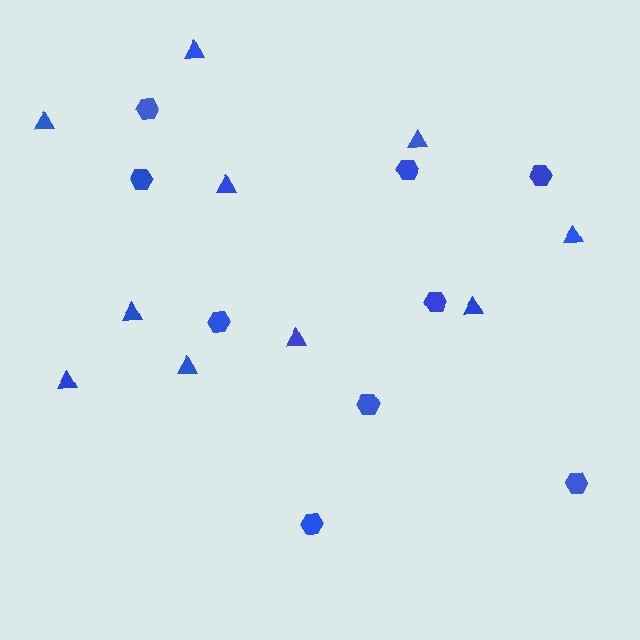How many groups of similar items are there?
There are 2 groups: one group of hexagons (9) and one group of triangles (10).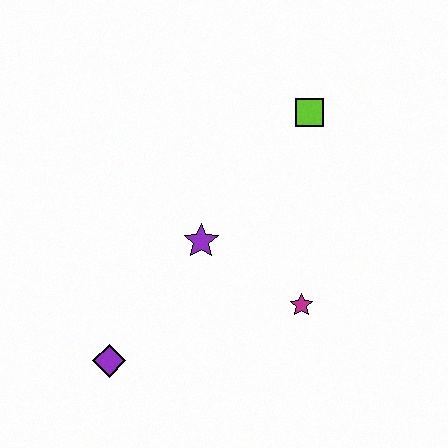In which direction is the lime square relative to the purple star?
The lime square is above the purple star.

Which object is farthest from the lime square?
The purple diamond is farthest from the lime square.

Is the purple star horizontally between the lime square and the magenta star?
No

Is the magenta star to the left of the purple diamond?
No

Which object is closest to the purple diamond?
The purple star is closest to the purple diamond.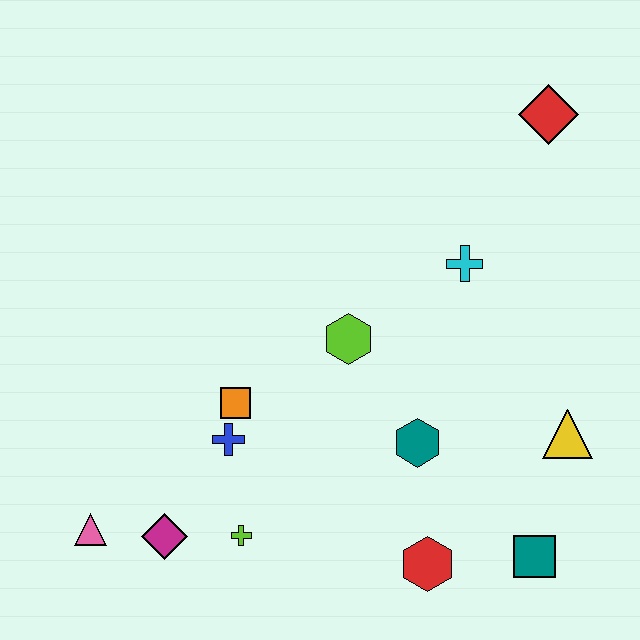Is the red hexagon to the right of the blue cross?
Yes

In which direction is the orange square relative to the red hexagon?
The orange square is to the left of the red hexagon.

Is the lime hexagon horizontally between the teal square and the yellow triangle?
No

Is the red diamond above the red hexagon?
Yes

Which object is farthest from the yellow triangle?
The pink triangle is farthest from the yellow triangle.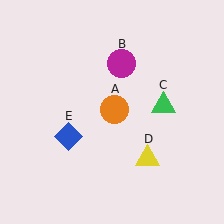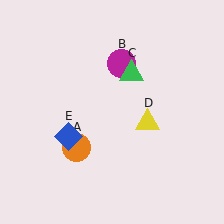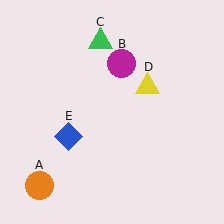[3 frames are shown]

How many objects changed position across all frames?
3 objects changed position: orange circle (object A), green triangle (object C), yellow triangle (object D).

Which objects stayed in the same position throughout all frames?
Magenta circle (object B) and blue diamond (object E) remained stationary.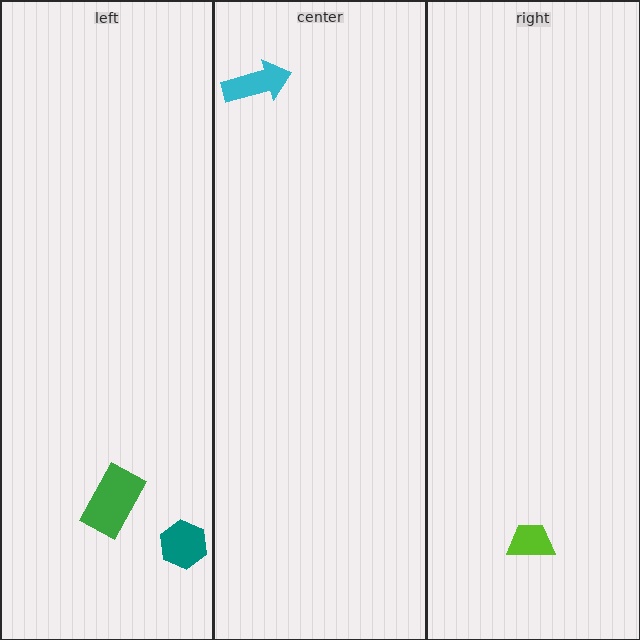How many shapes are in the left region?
2.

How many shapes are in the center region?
1.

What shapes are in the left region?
The teal hexagon, the green rectangle.